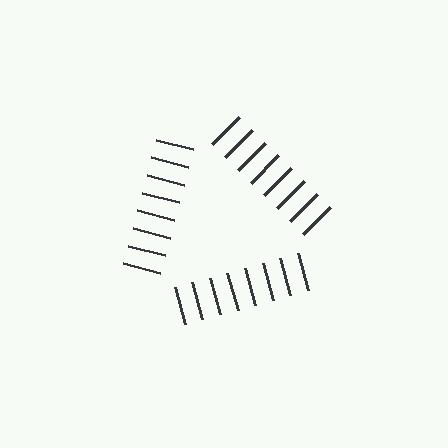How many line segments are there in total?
24 — 8 along each of the 3 edges.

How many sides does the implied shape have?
3 sides — the line-ends trace a triangle.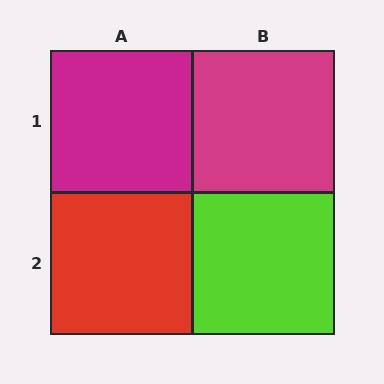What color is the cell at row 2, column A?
Red.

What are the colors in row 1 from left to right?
Magenta, magenta.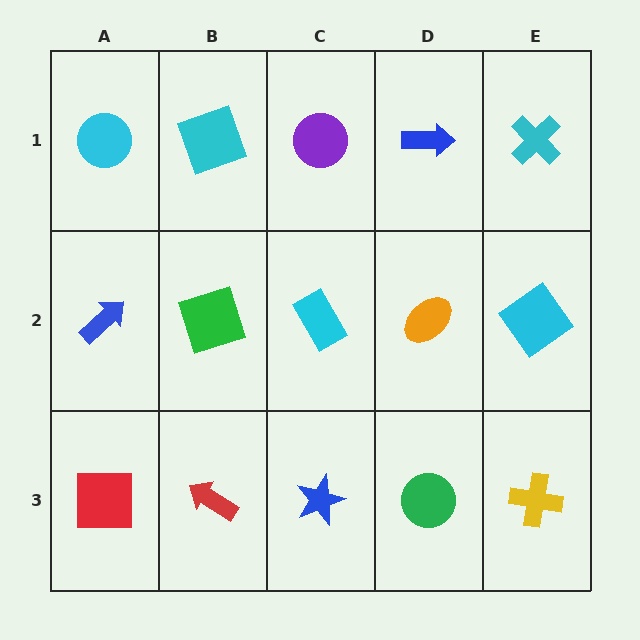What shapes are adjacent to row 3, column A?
A blue arrow (row 2, column A), a red arrow (row 3, column B).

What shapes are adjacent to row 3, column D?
An orange ellipse (row 2, column D), a blue star (row 3, column C), a yellow cross (row 3, column E).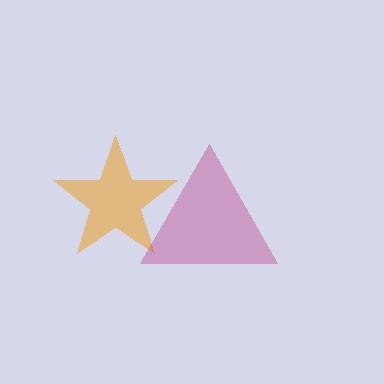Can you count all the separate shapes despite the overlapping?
Yes, there are 2 separate shapes.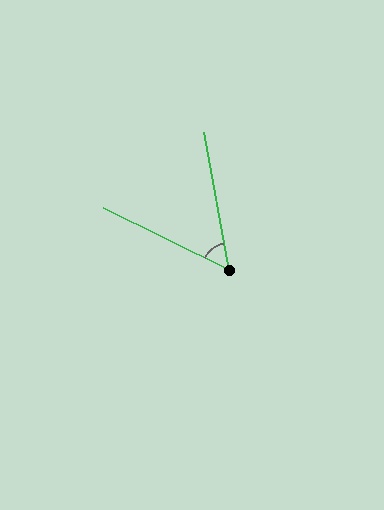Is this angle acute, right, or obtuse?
It is acute.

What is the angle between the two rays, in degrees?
Approximately 54 degrees.